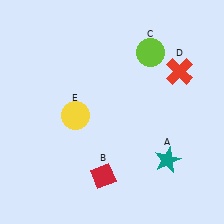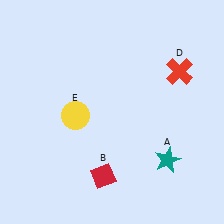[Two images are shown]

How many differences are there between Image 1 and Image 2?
There is 1 difference between the two images.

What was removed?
The lime circle (C) was removed in Image 2.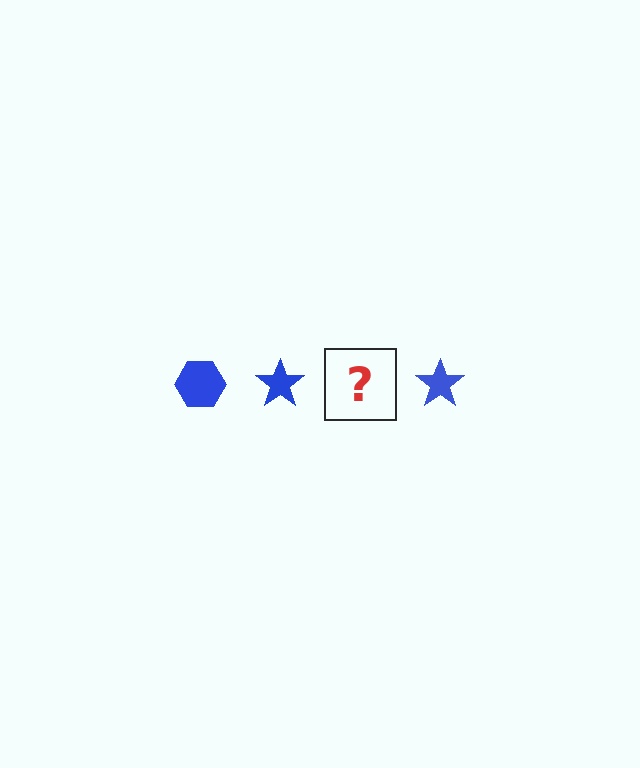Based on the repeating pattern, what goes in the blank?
The blank should be a blue hexagon.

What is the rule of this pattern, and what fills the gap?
The rule is that the pattern cycles through hexagon, star shapes in blue. The gap should be filled with a blue hexagon.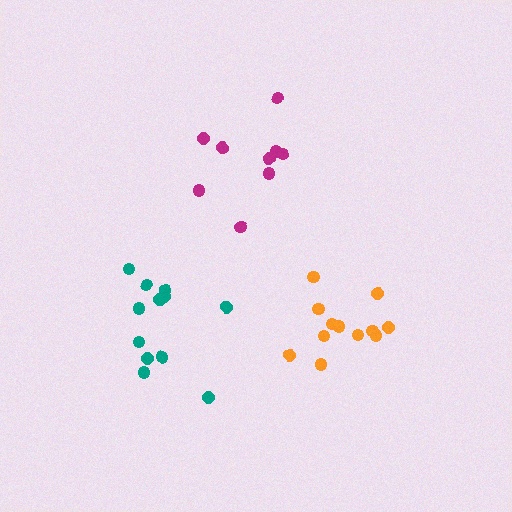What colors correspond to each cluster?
The clusters are colored: orange, magenta, teal.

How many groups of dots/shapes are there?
There are 3 groups.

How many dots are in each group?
Group 1: 12 dots, Group 2: 9 dots, Group 3: 12 dots (33 total).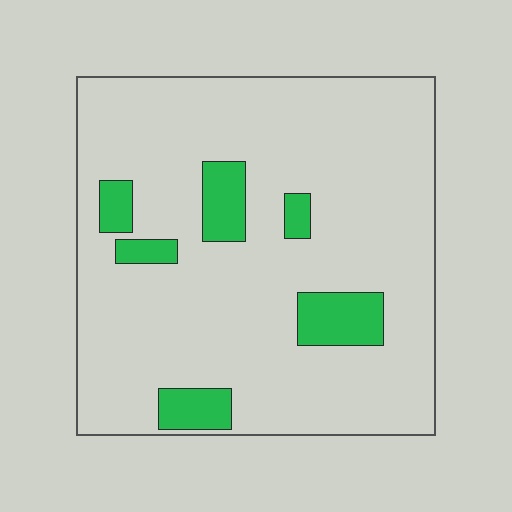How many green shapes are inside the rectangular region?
6.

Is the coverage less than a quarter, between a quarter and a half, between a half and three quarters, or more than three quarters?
Less than a quarter.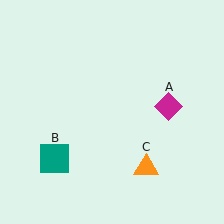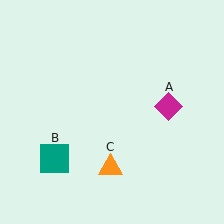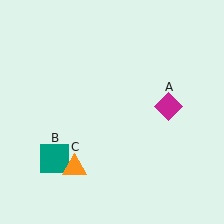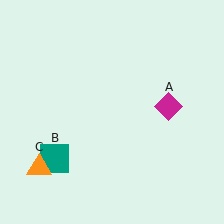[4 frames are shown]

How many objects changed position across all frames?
1 object changed position: orange triangle (object C).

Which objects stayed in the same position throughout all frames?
Magenta diamond (object A) and teal square (object B) remained stationary.